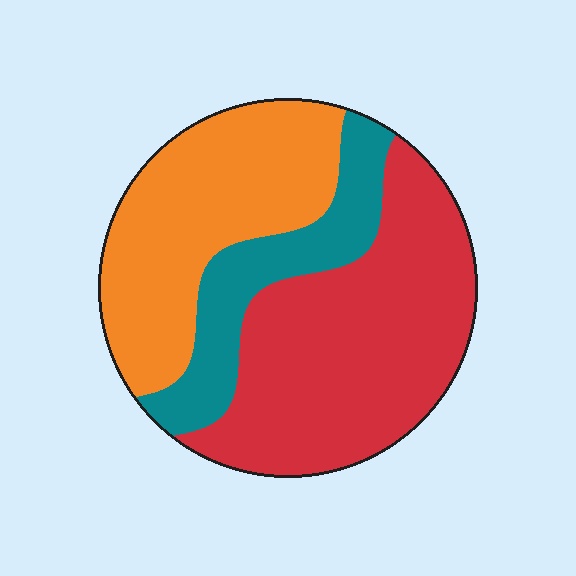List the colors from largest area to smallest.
From largest to smallest: red, orange, teal.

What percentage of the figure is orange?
Orange takes up about one third (1/3) of the figure.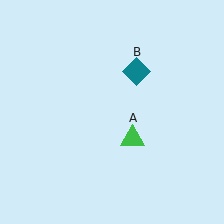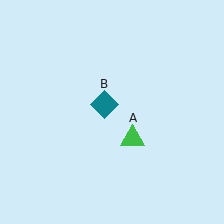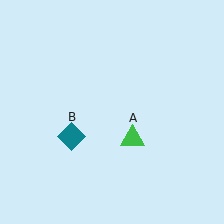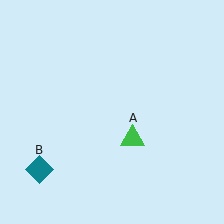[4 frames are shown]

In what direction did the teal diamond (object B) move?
The teal diamond (object B) moved down and to the left.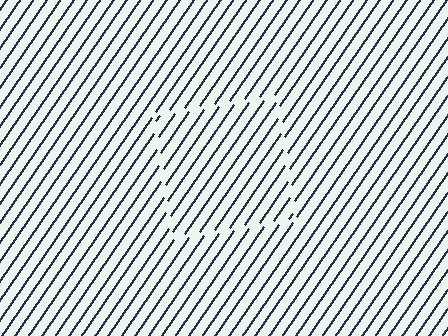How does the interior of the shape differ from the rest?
The interior of the shape contains the same grating, shifted by half a period — the contour is defined by the phase discontinuity where line-ends from the inner and outer gratings abut.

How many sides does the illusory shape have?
4 sides — the line-ends trace a square.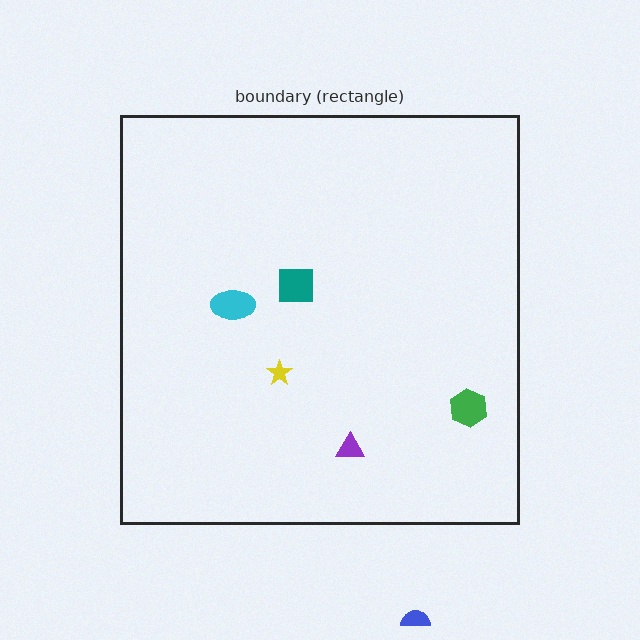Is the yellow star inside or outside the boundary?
Inside.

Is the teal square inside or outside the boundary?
Inside.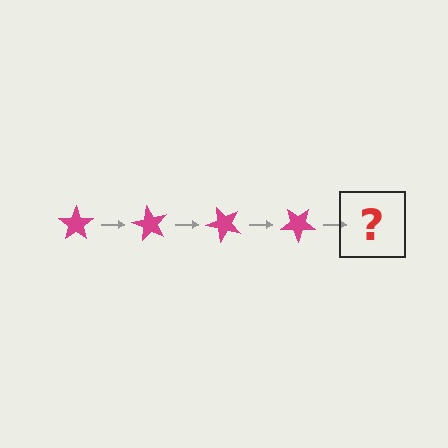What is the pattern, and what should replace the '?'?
The pattern is that the star rotates 60 degrees each step. The '?' should be a magenta star rotated 240 degrees.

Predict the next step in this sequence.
The next step is a magenta star rotated 240 degrees.